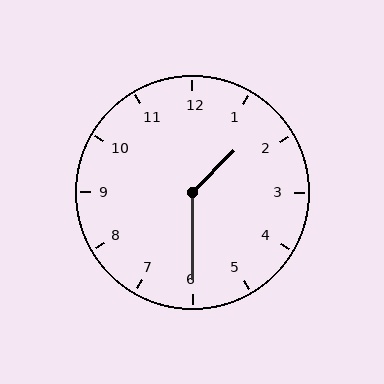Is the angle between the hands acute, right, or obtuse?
It is obtuse.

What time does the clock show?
1:30.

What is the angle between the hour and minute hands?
Approximately 135 degrees.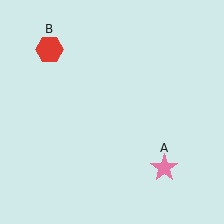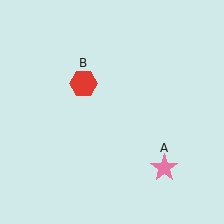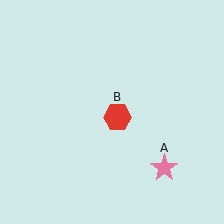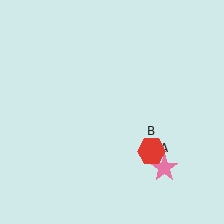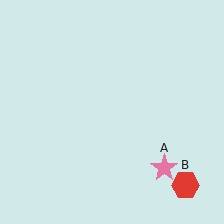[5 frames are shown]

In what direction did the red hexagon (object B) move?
The red hexagon (object B) moved down and to the right.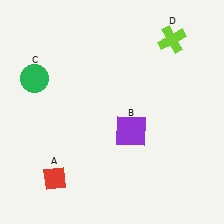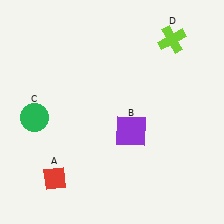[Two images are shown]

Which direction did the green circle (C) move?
The green circle (C) moved down.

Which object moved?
The green circle (C) moved down.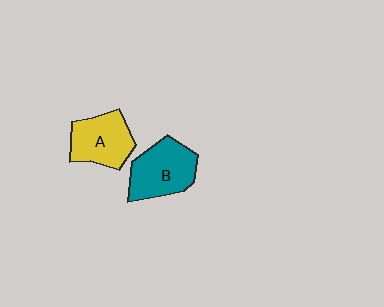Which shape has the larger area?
Shape B (teal).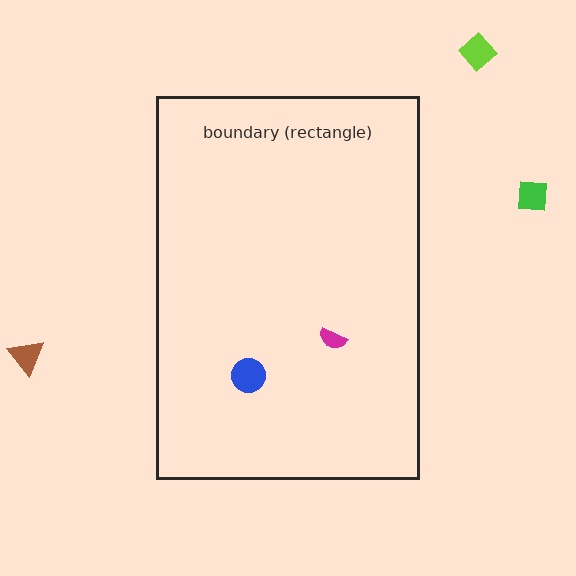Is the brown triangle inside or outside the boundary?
Outside.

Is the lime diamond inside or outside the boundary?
Outside.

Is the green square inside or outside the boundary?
Outside.